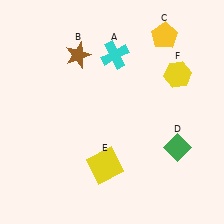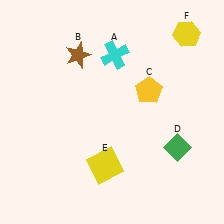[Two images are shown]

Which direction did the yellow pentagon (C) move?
The yellow pentagon (C) moved down.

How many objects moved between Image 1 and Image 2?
2 objects moved between the two images.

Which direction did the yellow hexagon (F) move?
The yellow hexagon (F) moved up.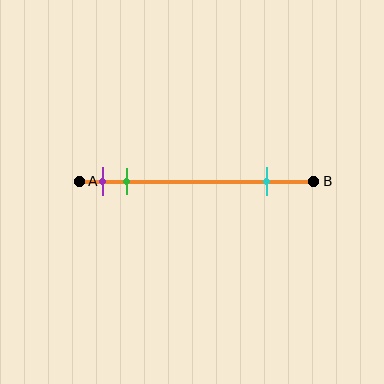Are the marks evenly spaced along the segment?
No, the marks are not evenly spaced.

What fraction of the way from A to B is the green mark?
The green mark is approximately 20% (0.2) of the way from A to B.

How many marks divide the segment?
There are 3 marks dividing the segment.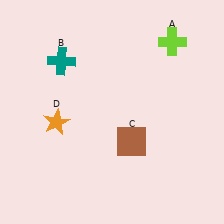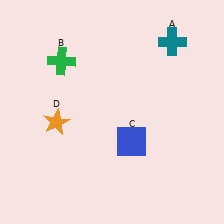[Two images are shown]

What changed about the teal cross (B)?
In Image 1, B is teal. In Image 2, it changed to green.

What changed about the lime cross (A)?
In Image 1, A is lime. In Image 2, it changed to teal.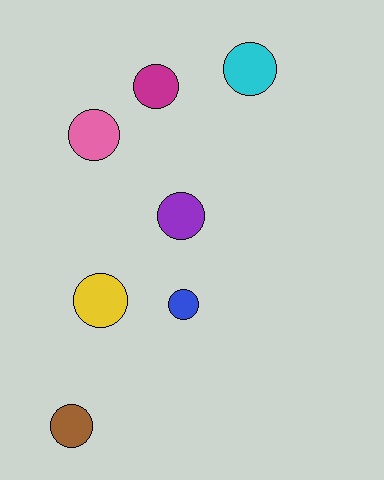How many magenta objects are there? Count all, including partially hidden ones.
There is 1 magenta object.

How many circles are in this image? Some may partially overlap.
There are 7 circles.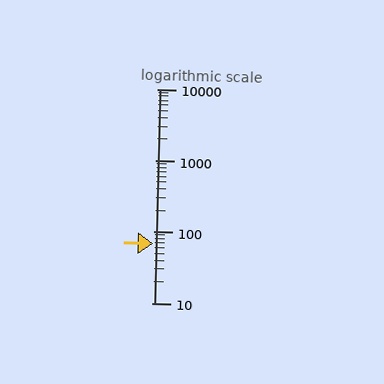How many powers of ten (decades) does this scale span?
The scale spans 3 decades, from 10 to 10000.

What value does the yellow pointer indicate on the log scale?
The pointer indicates approximately 68.